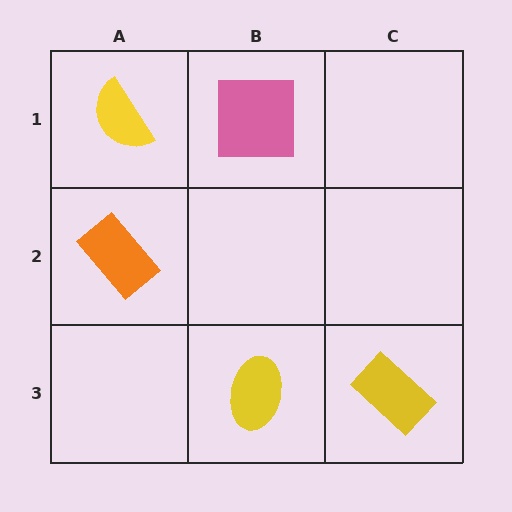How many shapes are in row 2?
1 shape.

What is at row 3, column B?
A yellow ellipse.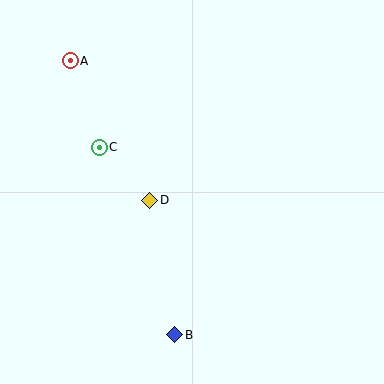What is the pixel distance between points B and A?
The distance between B and A is 293 pixels.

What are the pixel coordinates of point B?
Point B is at (175, 335).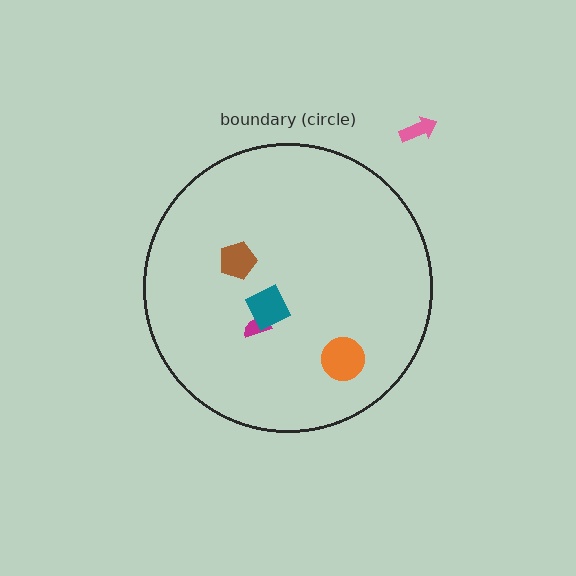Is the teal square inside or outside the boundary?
Inside.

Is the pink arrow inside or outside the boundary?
Outside.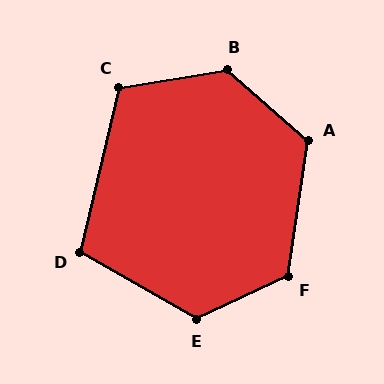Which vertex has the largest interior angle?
B, at approximately 129 degrees.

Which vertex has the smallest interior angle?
D, at approximately 107 degrees.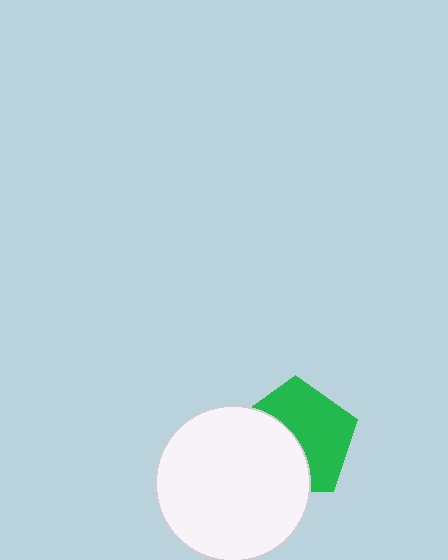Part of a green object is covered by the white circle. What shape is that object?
It is a pentagon.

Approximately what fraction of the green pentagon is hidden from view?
Roughly 44% of the green pentagon is hidden behind the white circle.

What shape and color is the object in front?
The object in front is a white circle.